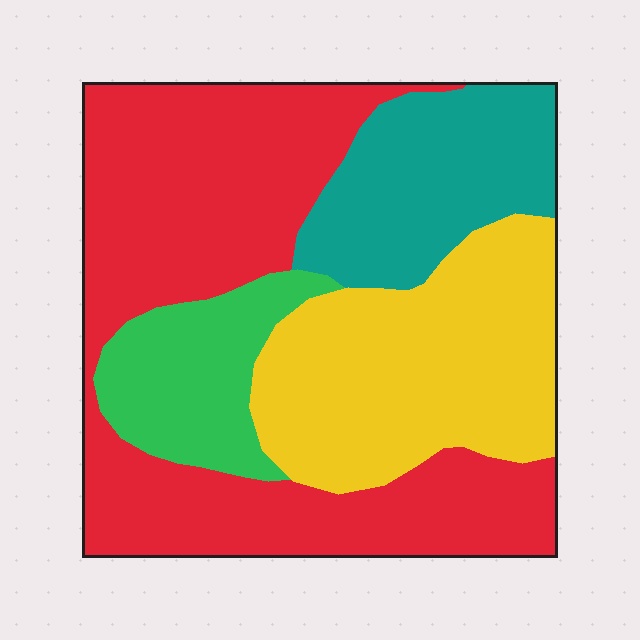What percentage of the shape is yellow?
Yellow covers around 25% of the shape.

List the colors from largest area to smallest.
From largest to smallest: red, yellow, teal, green.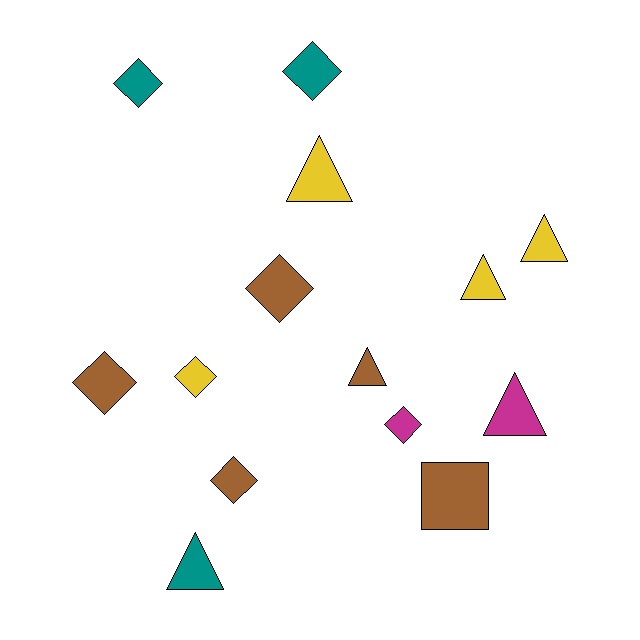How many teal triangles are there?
There is 1 teal triangle.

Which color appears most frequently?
Brown, with 5 objects.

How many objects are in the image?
There are 14 objects.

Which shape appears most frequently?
Diamond, with 7 objects.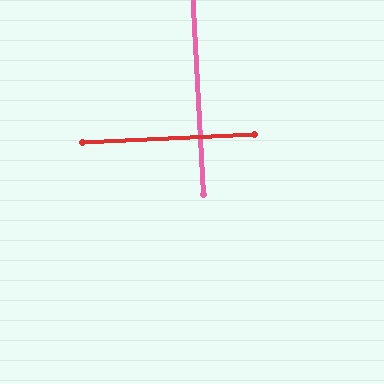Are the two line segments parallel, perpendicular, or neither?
Perpendicular — they meet at approximately 89°.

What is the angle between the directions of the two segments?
Approximately 89 degrees.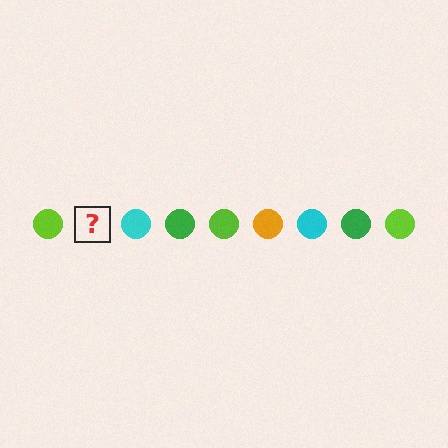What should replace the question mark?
The question mark should be replaced with an orange circle.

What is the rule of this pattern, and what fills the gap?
The rule is that the pattern cycles through lime, orange, cyan, green circles. The gap should be filled with an orange circle.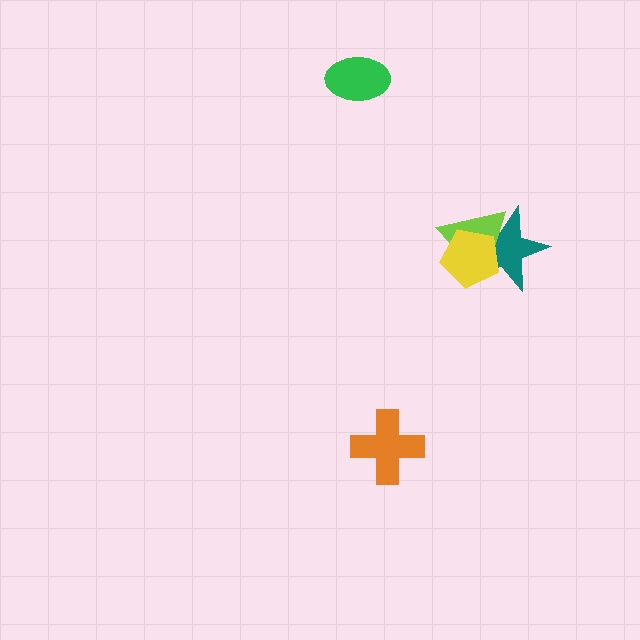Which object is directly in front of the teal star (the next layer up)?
The lime triangle is directly in front of the teal star.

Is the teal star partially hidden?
Yes, it is partially covered by another shape.